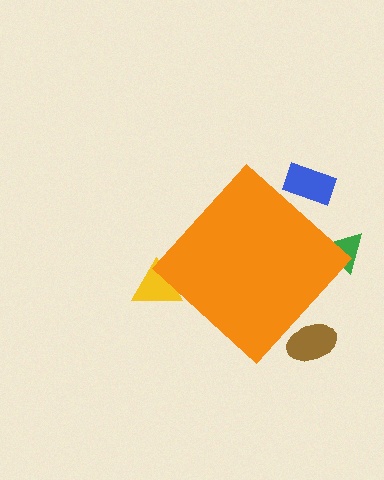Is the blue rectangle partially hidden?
Yes, the blue rectangle is partially hidden behind the orange diamond.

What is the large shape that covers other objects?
An orange diamond.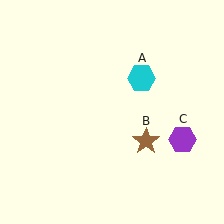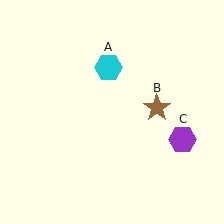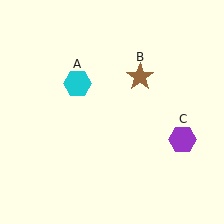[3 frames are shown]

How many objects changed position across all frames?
2 objects changed position: cyan hexagon (object A), brown star (object B).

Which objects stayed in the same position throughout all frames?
Purple hexagon (object C) remained stationary.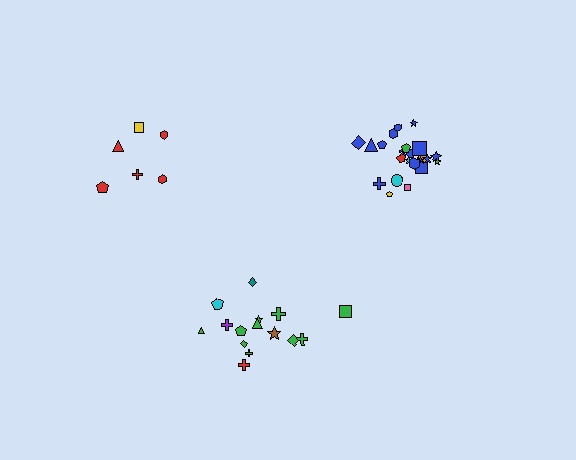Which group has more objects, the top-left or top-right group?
The top-right group.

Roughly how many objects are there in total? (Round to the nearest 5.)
Roughly 45 objects in total.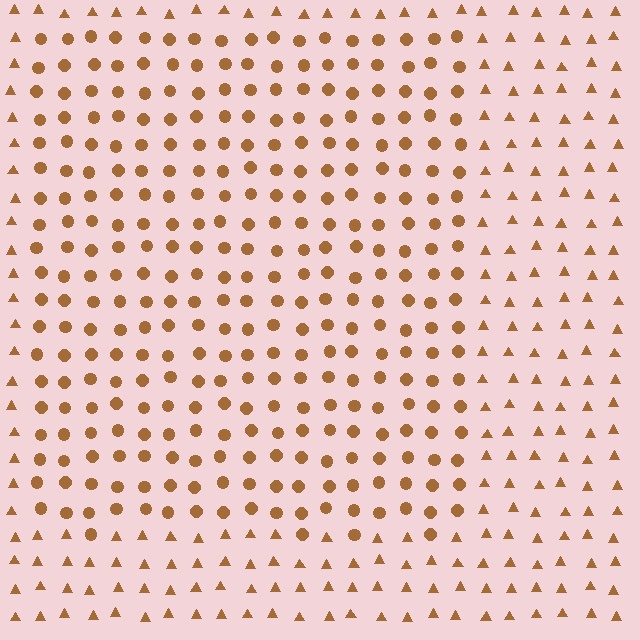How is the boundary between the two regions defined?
The boundary is defined by a change in element shape: circles inside vs. triangles outside. All elements share the same color and spacing.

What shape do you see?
I see a rectangle.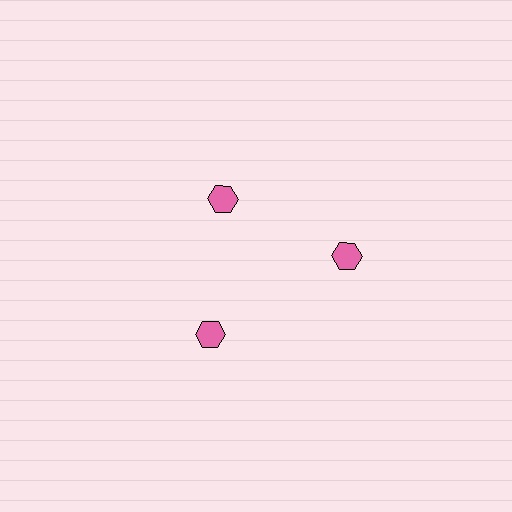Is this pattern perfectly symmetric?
No. The 3 pink hexagons are arranged in a ring, but one element near the 11 o'clock position is pulled inward toward the center, breaking the 3-fold rotational symmetry.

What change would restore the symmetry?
The symmetry would be restored by moving it outward, back onto the ring so that all 3 hexagons sit at equal angles and equal distance from the center.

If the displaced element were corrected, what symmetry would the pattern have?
It would have 3-fold rotational symmetry — the pattern would map onto itself every 120 degrees.